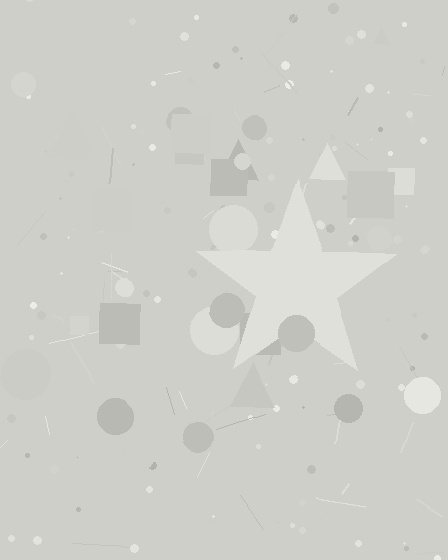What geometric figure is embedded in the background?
A star is embedded in the background.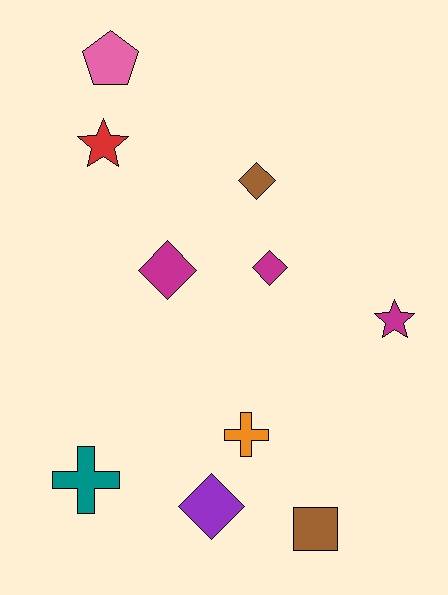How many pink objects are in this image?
There is 1 pink object.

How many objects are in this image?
There are 10 objects.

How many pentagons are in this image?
There is 1 pentagon.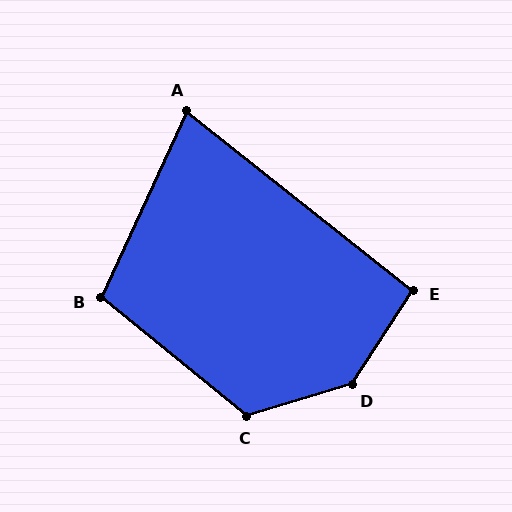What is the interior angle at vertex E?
Approximately 96 degrees (obtuse).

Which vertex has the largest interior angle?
D, at approximately 139 degrees.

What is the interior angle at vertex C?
Approximately 124 degrees (obtuse).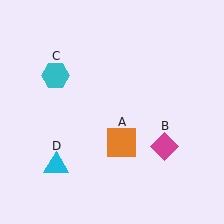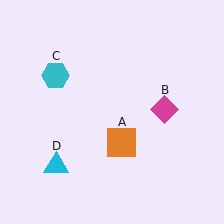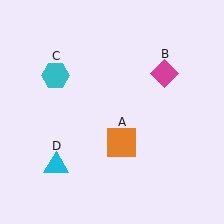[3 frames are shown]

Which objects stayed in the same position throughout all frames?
Orange square (object A) and cyan hexagon (object C) and cyan triangle (object D) remained stationary.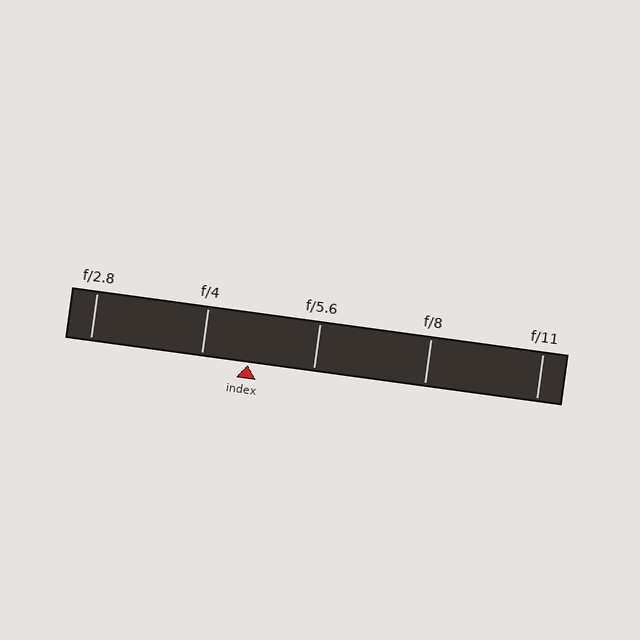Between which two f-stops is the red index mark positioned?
The index mark is between f/4 and f/5.6.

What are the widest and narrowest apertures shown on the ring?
The widest aperture shown is f/2.8 and the narrowest is f/11.